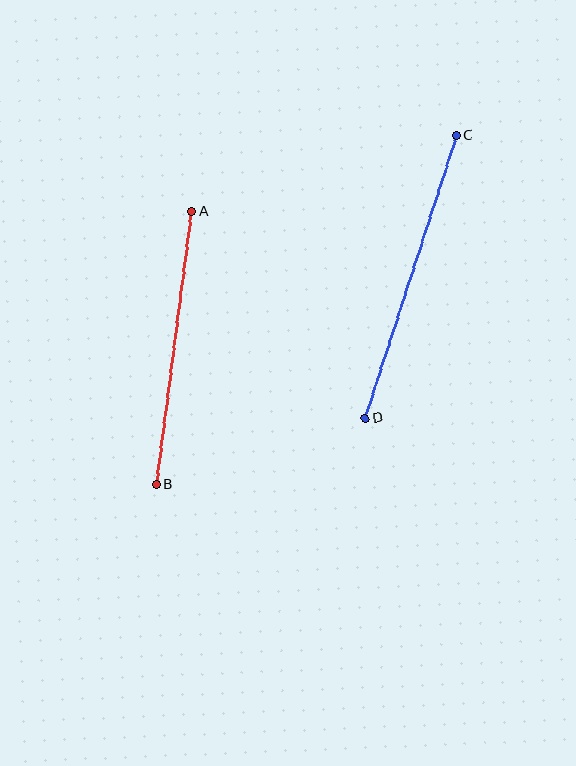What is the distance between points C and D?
The distance is approximately 297 pixels.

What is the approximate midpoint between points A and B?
The midpoint is at approximately (174, 348) pixels.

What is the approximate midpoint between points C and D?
The midpoint is at approximately (411, 277) pixels.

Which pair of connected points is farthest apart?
Points C and D are farthest apart.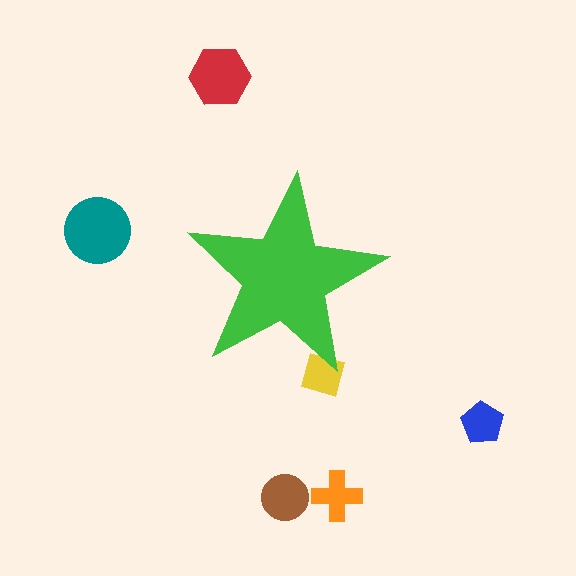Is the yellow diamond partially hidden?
Yes, the yellow diamond is partially hidden behind the green star.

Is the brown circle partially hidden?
No, the brown circle is fully visible.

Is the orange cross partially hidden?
No, the orange cross is fully visible.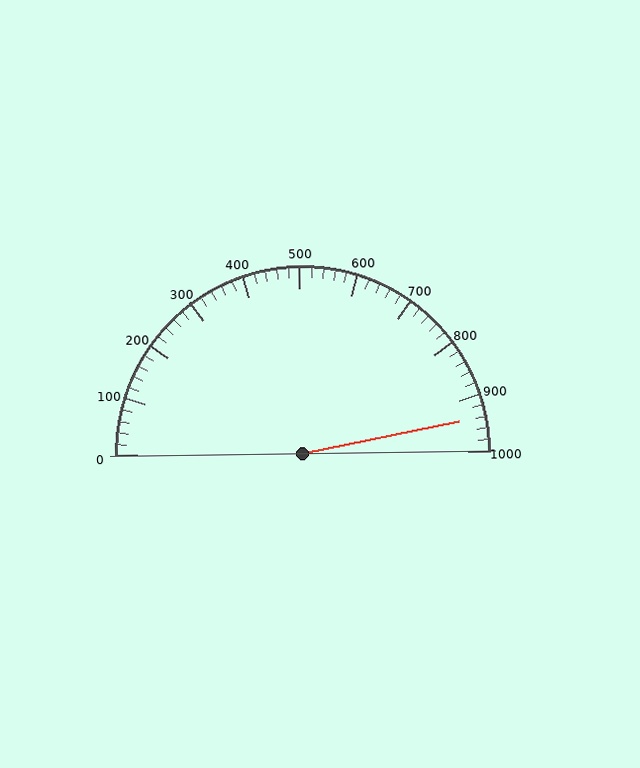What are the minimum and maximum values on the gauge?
The gauge ranges from 0 to 1000.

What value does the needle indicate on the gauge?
The needle indicates approximately 940.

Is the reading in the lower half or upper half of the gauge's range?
The reading is in the upper half of the range (0 to 1000).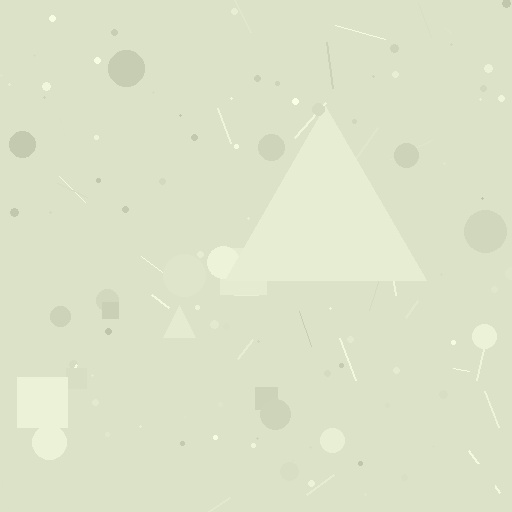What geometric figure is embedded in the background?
A triangle is embedded in the background.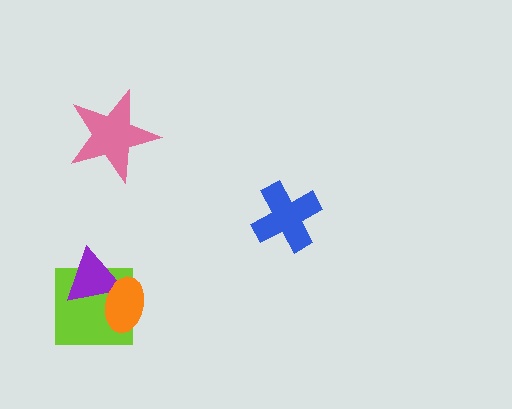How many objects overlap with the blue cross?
0 objects overlap with the blue cross.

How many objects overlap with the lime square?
2 objects overlap with the lime square.